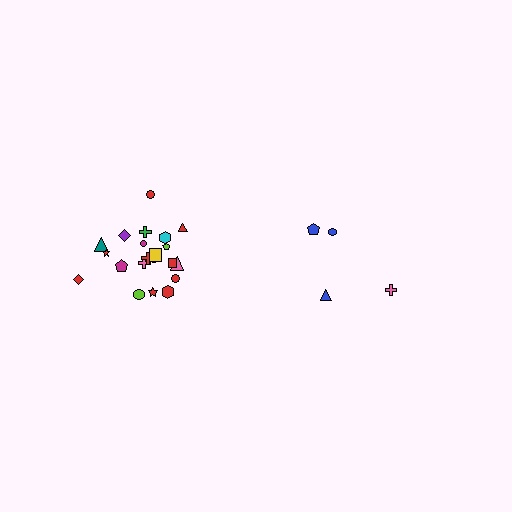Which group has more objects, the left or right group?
The left group.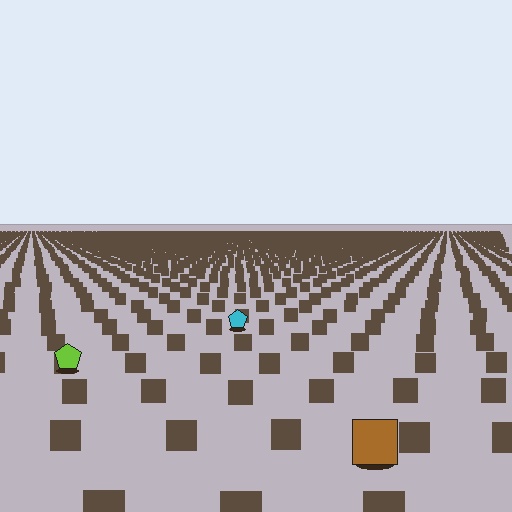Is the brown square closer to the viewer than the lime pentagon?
Yes. The brown square is closer — you can tell from the texture gradient: the ground texture is coarser near it.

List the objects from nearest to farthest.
From nearest to farthest: the brown square, the lime pentagon, the cyan pentagon.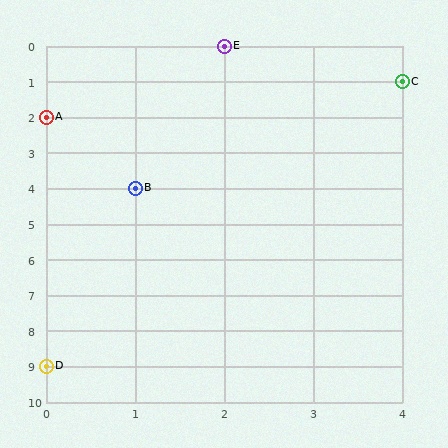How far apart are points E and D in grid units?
Points E and D are 2 columns and 9 rows apart (about 9.2 grid units diagonally).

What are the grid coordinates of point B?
Point B is at grid coordinates (1, 4).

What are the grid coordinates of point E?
Point E is at grid coordinates (2, 0).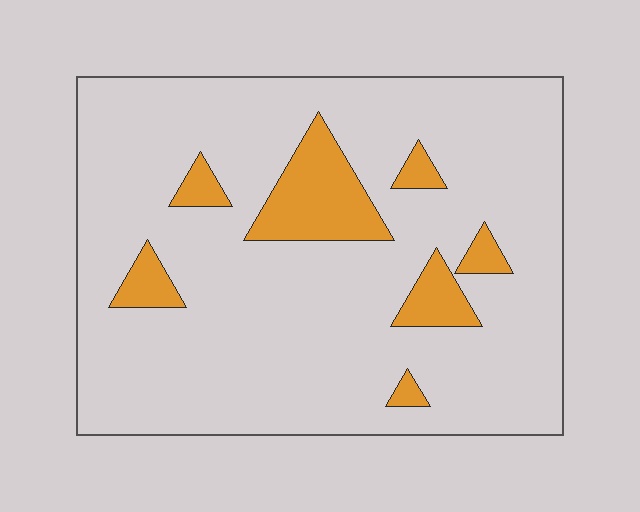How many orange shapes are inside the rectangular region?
7.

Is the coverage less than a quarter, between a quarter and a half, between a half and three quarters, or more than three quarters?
Less than a quarter.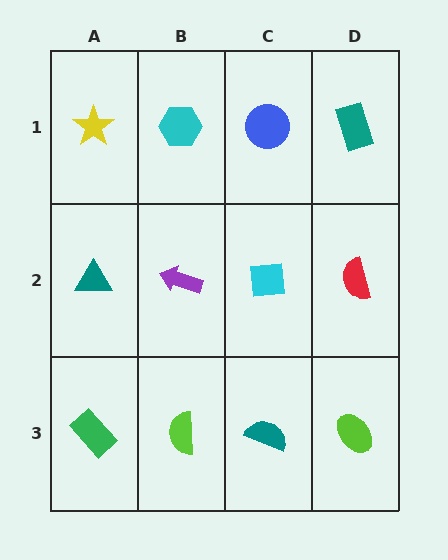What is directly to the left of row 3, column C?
A lime semicircle.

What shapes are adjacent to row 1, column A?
A teal triangle (row 2, column A), a cyan hexagon (row 1, column B).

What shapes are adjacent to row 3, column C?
A cyan square (row 2, column C), a lime semicircle (row 3, column B), a lime ellipse (row 3, column D).